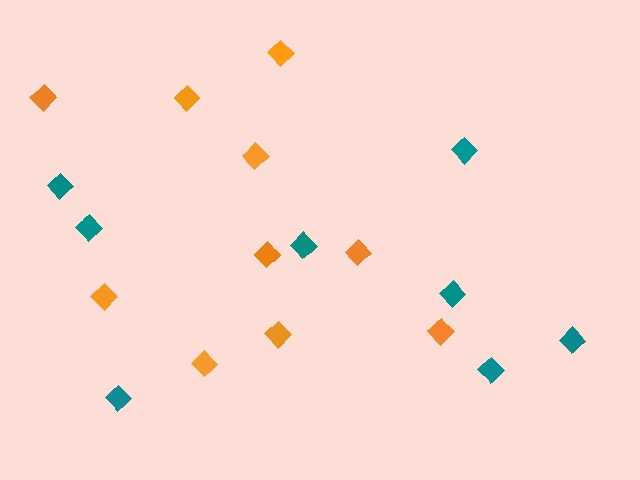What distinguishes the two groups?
There are 2 groups: one group of orange diamonds (10) and one group of teal diamonds (8).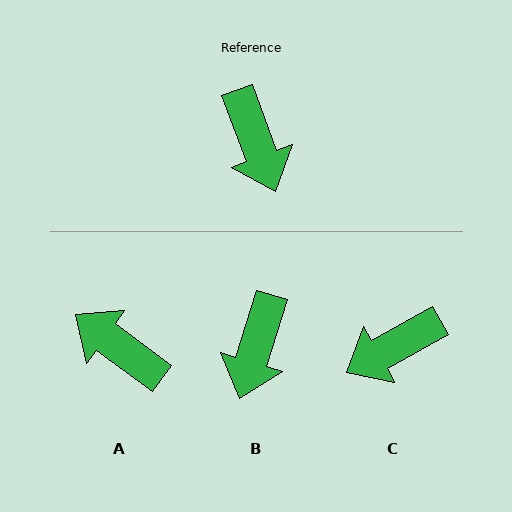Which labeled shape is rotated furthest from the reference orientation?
A, about 147 degrees away.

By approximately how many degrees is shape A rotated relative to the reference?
Approximately 147 degrees clockwise.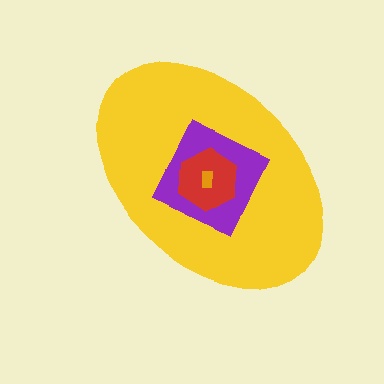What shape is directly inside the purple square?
The red hexagon.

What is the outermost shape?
The yellow ellipse.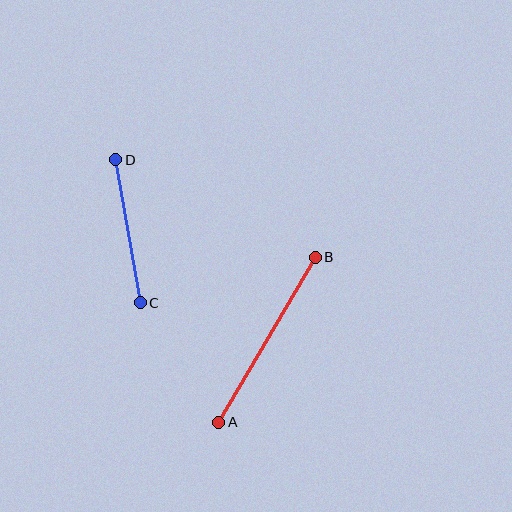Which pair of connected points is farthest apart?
Points A and B are farthest apart.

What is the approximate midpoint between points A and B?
The midpoint is at approximately (267, 340) pixels.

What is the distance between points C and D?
The distance is approximately 145 pixels.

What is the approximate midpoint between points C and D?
The midpoint is at approximately (128, 231) pixels.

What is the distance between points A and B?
The distance is approximately 191 pixels.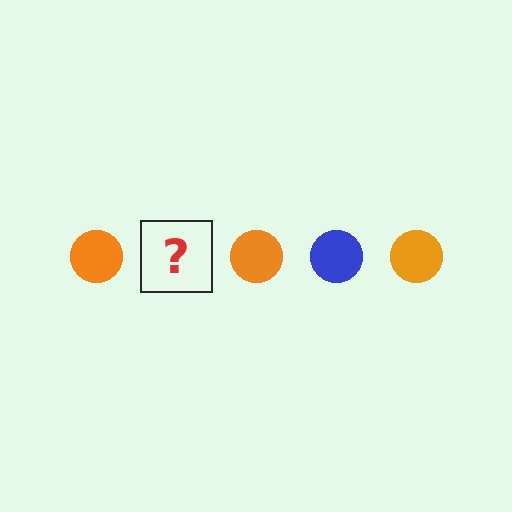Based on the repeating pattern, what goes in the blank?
The blank should be a blue circle.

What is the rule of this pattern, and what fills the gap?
The rule is that the pattern cycles through orange, blue circles. The gap should be filled with a blue circle.